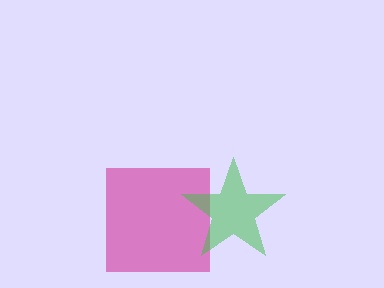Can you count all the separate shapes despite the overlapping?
Yes, there are 2 separate shapes.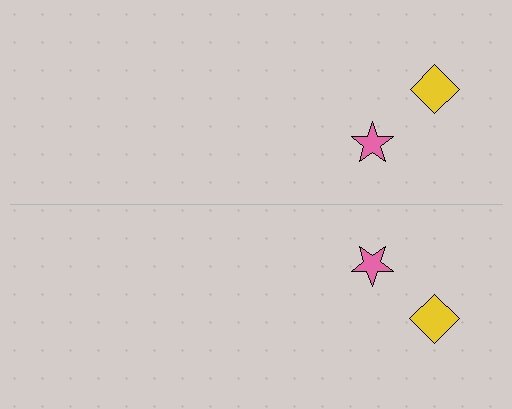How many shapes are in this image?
There are 4 shapes in this image.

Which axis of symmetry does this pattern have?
The pattern has a horizontal axis of symmetry running through the center of the image.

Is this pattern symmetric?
Yes, this pattern has bilateral (reflection) symmetry.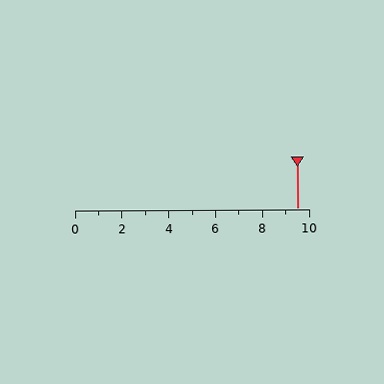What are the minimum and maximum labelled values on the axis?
The axis runs from 0 to 10.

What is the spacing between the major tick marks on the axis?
The major ticks are spaced 2 apart.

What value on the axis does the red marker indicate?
The marker indicates approximately 9.5.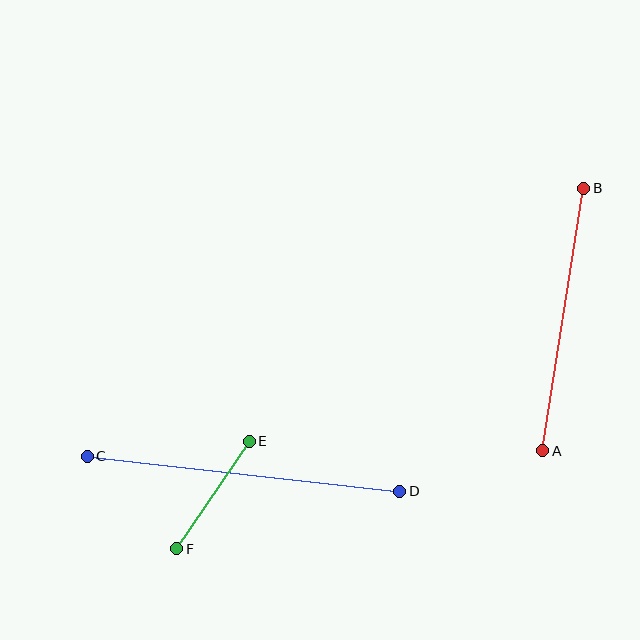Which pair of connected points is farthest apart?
Points C and D are farthest apart.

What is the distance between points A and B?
The distance is approximately 266 pixels.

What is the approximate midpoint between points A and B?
The midpoint is at approximately (563, 319) pixels.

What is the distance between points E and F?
The distance is approximately 130 pixels.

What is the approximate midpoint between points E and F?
The midpoint is at approximately (213, 495) pixels.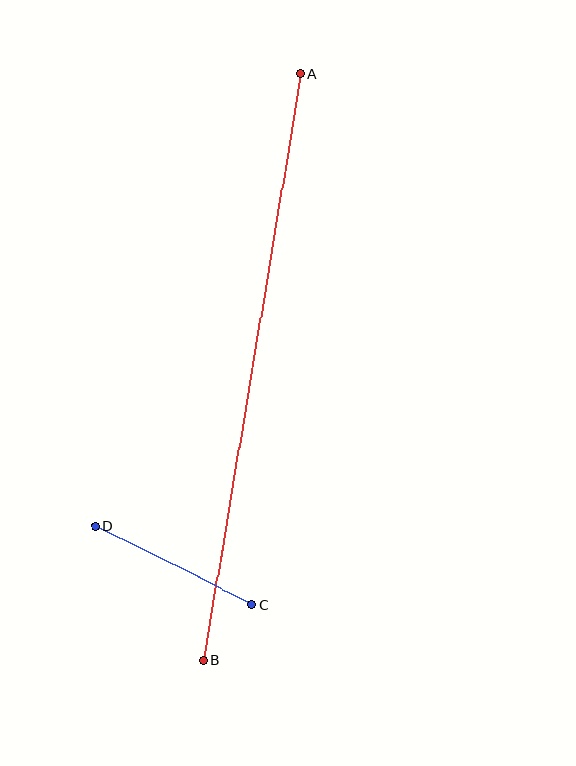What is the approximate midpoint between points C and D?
The midpoint is at approximately (174, 565) pixels.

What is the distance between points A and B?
The distance is approximately 595 pixels.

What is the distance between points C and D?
The distance is approximately 175 pixels.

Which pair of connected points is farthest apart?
Points A and B are farthest apart.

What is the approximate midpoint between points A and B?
The midpoint is at approximately (252, 367) pixels.